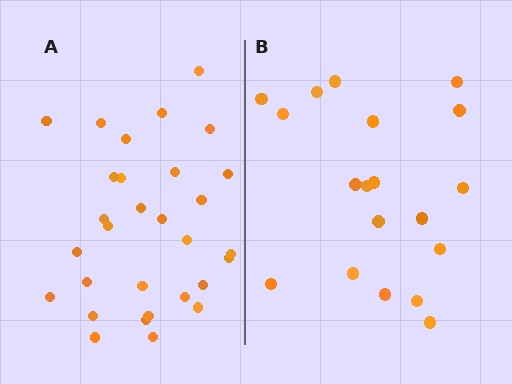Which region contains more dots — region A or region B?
Region A (the left region) has more dots.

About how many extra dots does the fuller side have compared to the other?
Region A has roughly 12 or so more dots than region B.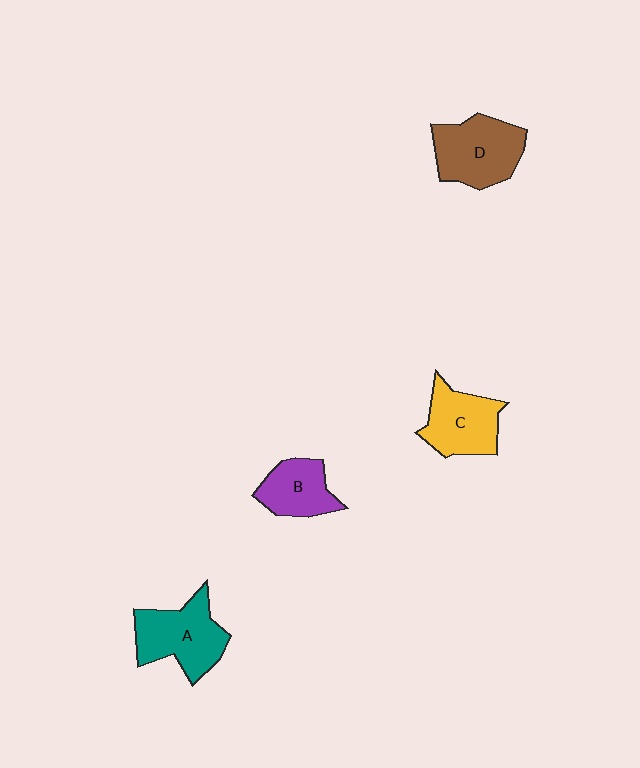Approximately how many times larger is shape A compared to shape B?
Approximately 1.4 times.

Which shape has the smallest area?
Shape B (purple).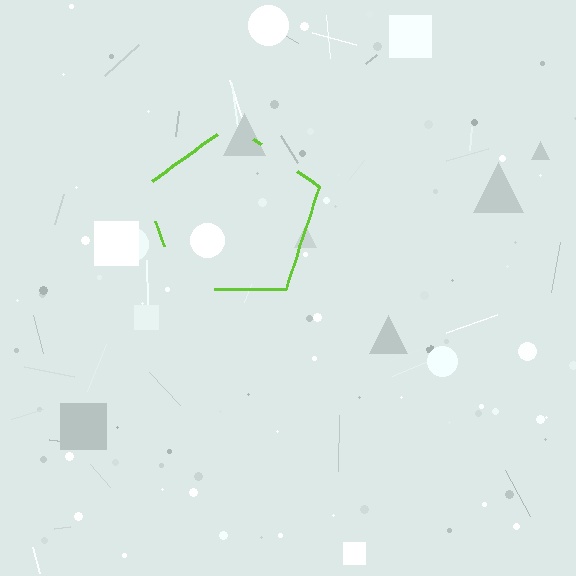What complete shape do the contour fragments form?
The contour fragments form a pentagon.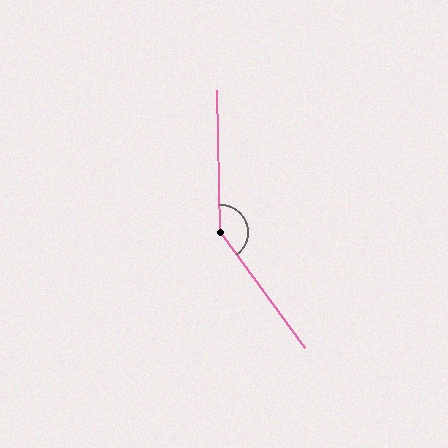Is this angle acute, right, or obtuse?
It is obtuse.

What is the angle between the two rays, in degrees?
Approximately 145 degrees.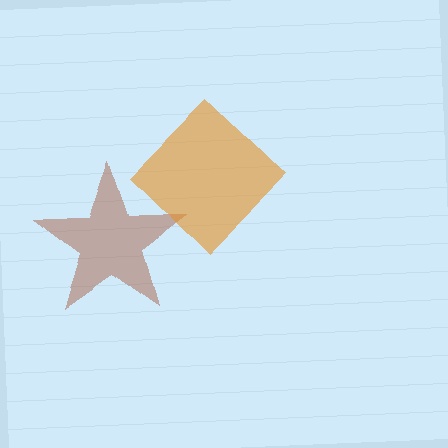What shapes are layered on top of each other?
The layered shapes are: a brown star, an orange diamond.